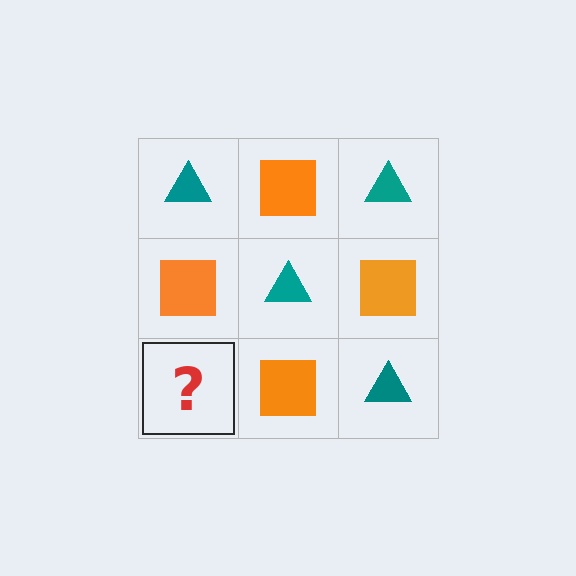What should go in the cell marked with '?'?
The missing cell should contain a teal triangle.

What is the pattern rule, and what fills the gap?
The rule is that it alternates teal triangle and orange square in a checkerboard pattern. The gap should be filled with a teal triangle.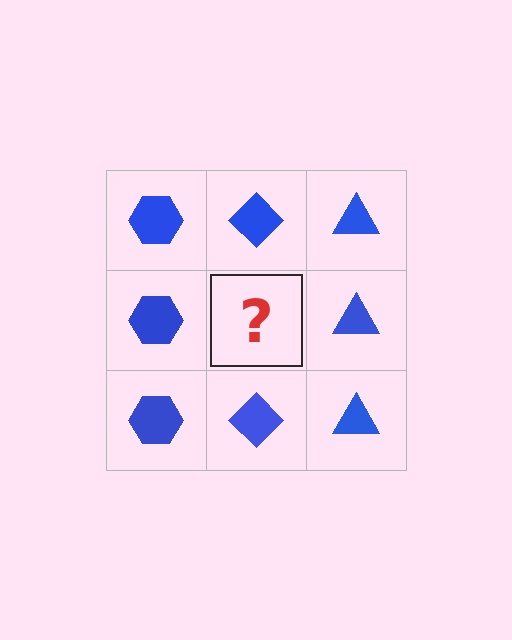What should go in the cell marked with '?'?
The missing cell should contain a blue diamond.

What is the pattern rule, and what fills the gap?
The rule is that each column has a consistent shape. The gap should be filled with a blue diamond.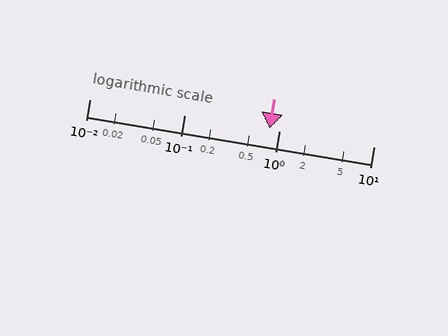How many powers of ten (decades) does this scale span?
The scale spans 3 decades, from 0.01 to 10.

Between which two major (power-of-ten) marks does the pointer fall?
The pointer is between 0.1 and 1.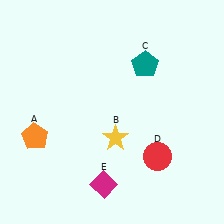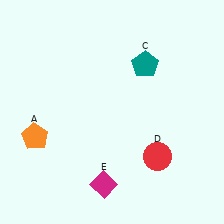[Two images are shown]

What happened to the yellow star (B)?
The yellow star (B) was removed in Image 2. It was in the bottom-right area of Image 1.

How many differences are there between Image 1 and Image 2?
There is 1 difference between the two images.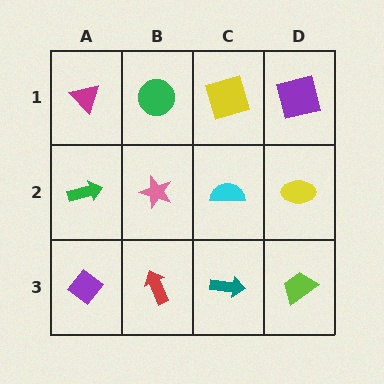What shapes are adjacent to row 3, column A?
A green arrow (row 2, column A), a red arrow (row 3, column B).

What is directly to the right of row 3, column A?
A red arrow.